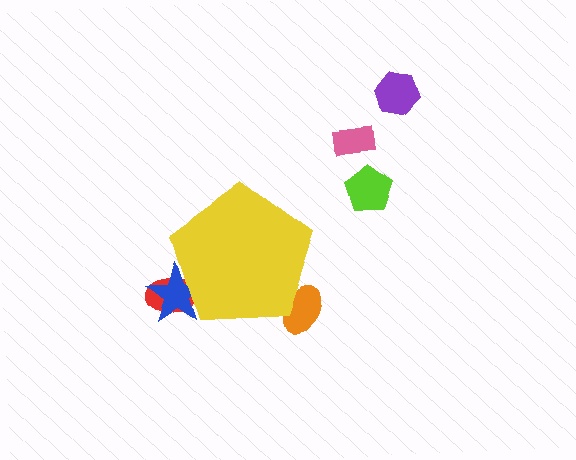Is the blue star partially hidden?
Yes, the blue star is partially hidden behind the yellow pentagon.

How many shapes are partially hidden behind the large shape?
3 shapes are partially hidden.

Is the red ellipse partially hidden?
Yes, the red ellipse is partially hidden behind the yellow pentagon.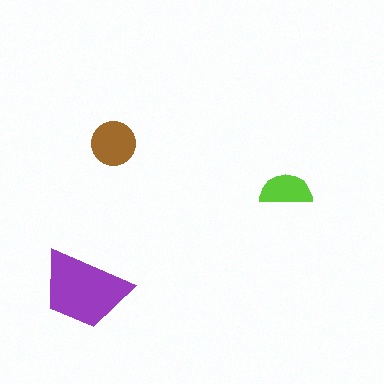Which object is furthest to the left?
The purple trapezoid is leftmost.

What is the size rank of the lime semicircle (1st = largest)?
3rd.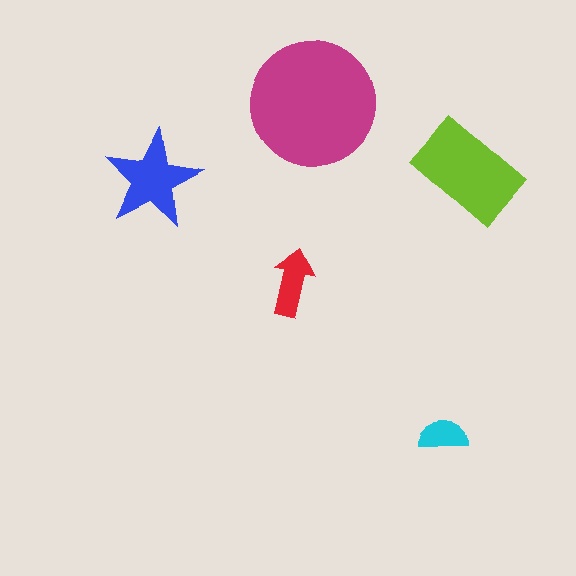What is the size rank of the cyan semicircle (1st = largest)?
5th.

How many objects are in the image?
There are 5 objects in the image.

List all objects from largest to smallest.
The magenta circle, the lime rectangle, the blue star, the red arrow, the cyan semicircle.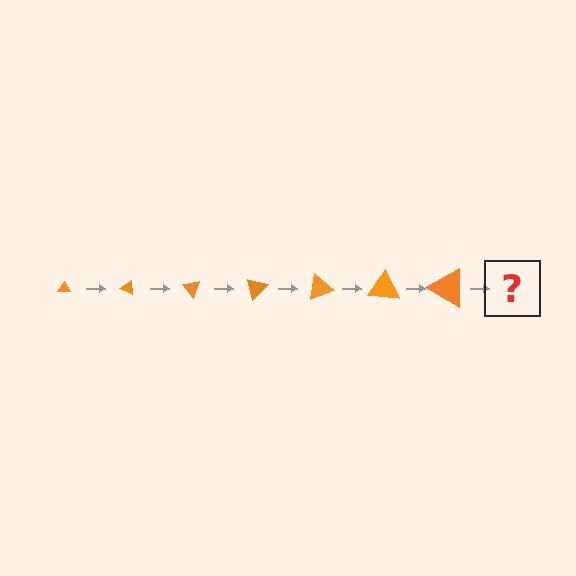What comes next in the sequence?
The next element should be a triangle, larger than the previous one and rotated 175 degrees from the start.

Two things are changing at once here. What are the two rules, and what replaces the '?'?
The two rules are that the triangle grows larger each step and it rotates 25 degrees each step. The '?' should be a triangle, larger than the previous one and rotated 175 degrees from the start.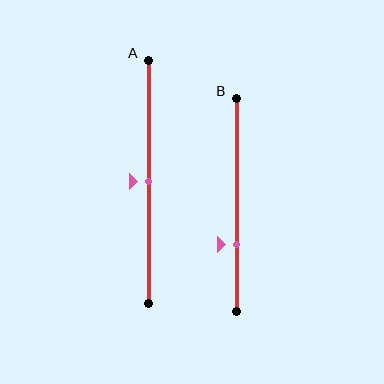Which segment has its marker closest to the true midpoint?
Segment A has its marker closest to the true midpoint.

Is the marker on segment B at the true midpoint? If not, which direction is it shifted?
No, the marker on segment B is shifted downward by about 18% of the segment length.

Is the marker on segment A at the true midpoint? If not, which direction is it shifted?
Yes, the marker on segment A is at the true midpoint.